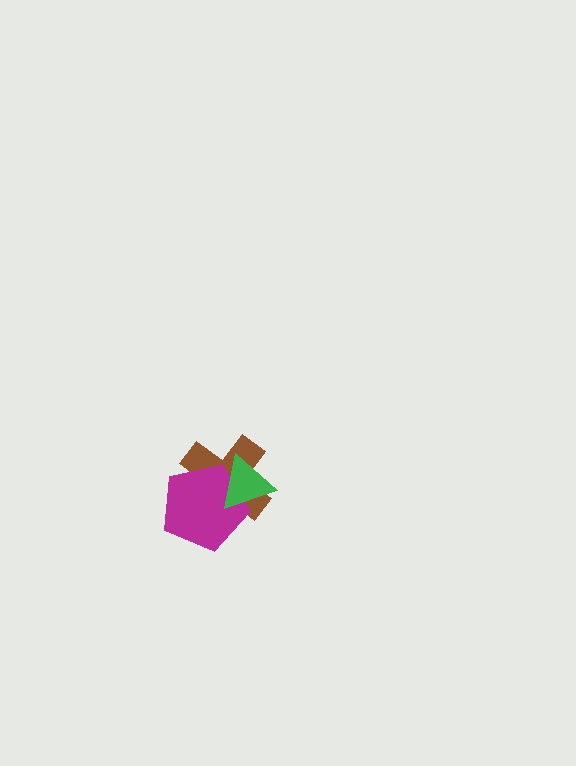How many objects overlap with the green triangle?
2 objects overlap with the green triangle.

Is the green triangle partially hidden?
No, no other shape covers it.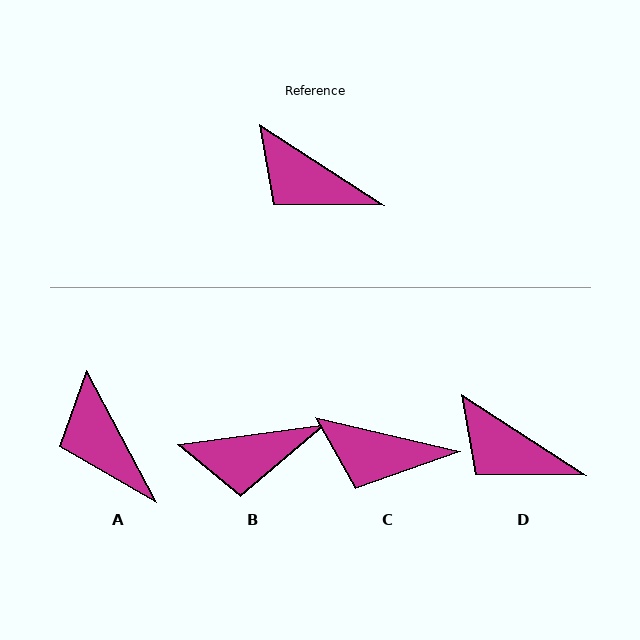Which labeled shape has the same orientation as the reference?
D.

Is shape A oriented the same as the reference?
No, it is off by about 29 degrees.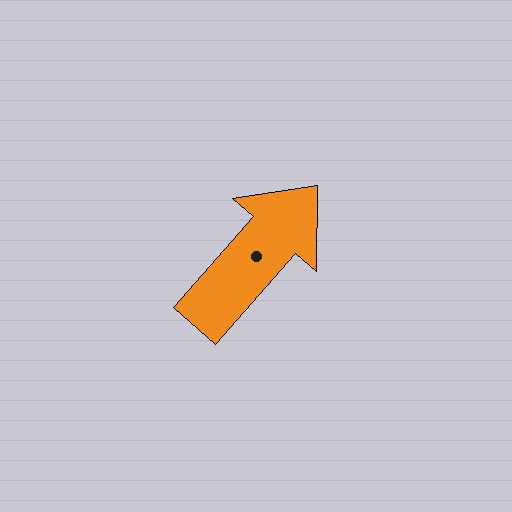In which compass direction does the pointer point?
Northeast.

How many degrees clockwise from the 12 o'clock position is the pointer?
Approximately 41 degrees.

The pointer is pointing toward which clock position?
Roughly 1 o'clock.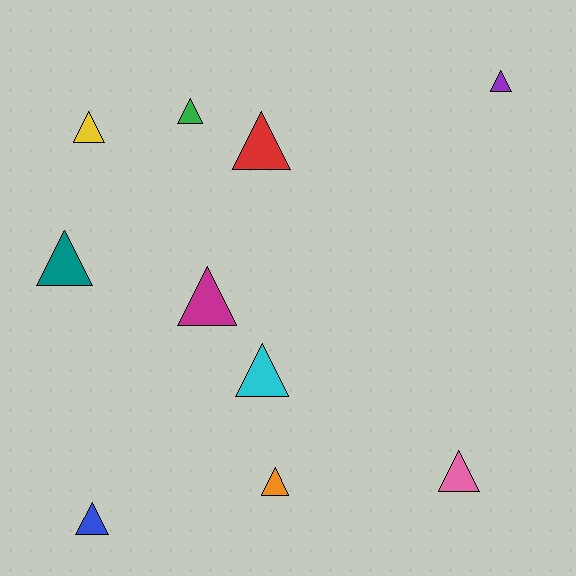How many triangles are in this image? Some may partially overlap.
There are 10 triangles.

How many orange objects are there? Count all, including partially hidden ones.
There is 1 orange object.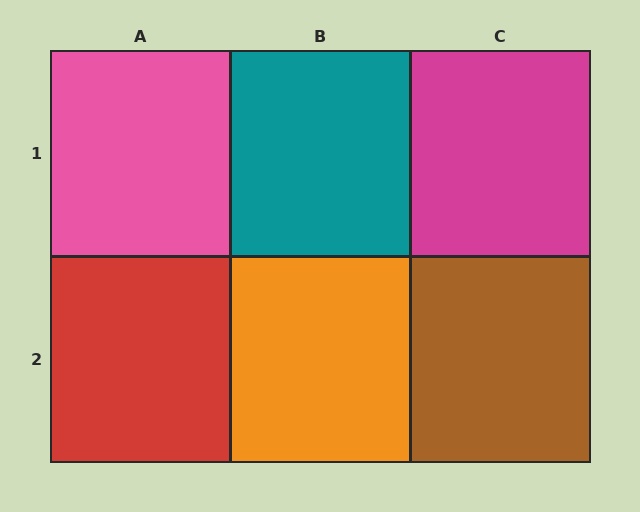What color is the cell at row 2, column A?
Red.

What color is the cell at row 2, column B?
Orange.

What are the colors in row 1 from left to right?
Pink, teal, magenta.